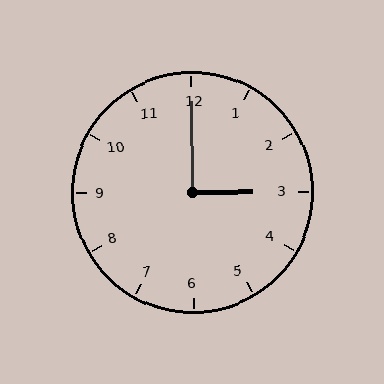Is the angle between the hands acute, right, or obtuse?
It is right.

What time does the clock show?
3:00.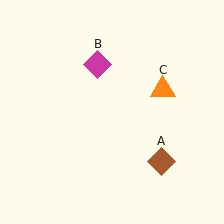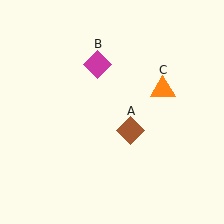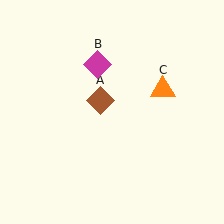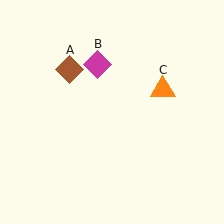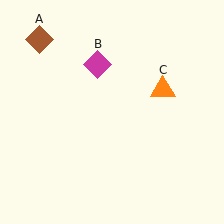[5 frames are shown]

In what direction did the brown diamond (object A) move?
The brown diamond (object A) moved up and to the left.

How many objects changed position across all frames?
1 object changed position: brown diamond (object A).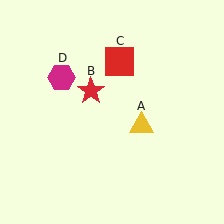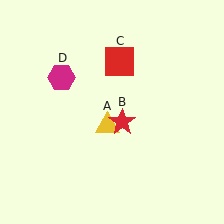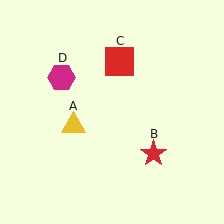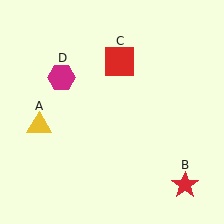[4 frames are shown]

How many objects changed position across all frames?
2 objects changed position: yellow triangle (object A), red star (object B).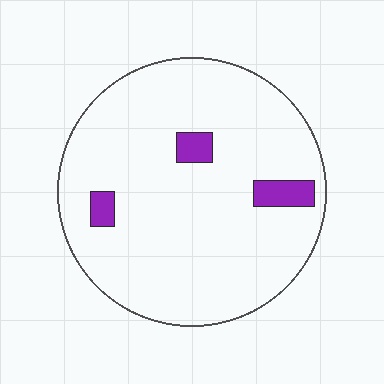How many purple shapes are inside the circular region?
3.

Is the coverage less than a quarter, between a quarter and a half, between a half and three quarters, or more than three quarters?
Less than a quarter.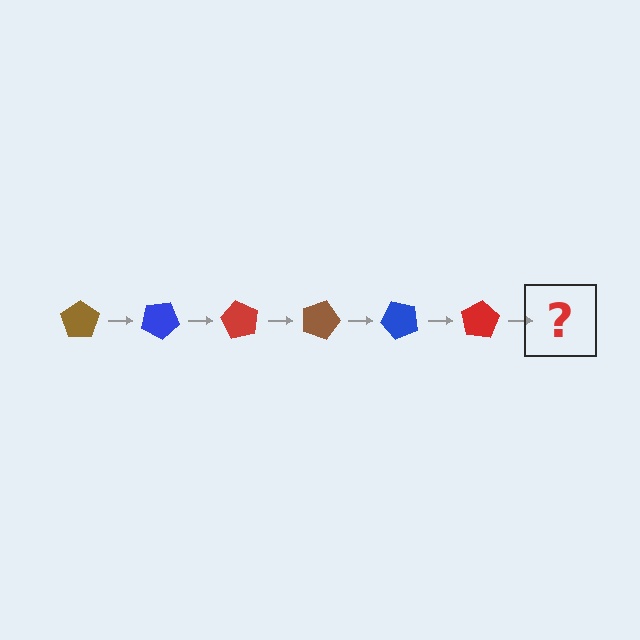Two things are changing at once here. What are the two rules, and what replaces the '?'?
The two rules are that it rotates 30 degrees each step and the color cycles through brown, blue, and red. The '?' should be a brown pentagon, rotated 180 degrees from the start.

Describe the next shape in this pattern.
It should be a brown pentagon, rotated 180 degrees from the start.